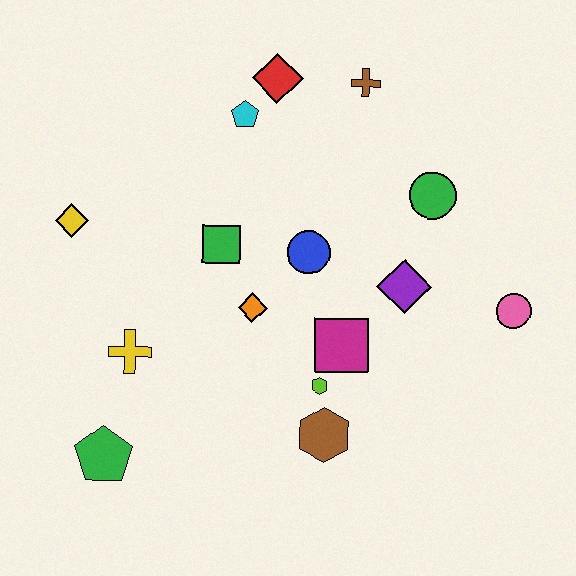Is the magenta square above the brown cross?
No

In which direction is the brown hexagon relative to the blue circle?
The brown hexagon is below the blue circle.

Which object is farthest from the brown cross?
The green pentagon is farthest from the brown cross.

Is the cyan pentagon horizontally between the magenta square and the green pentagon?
Yes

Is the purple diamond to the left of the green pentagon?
No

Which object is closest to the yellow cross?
The green pentagon is closest to the yellow cross.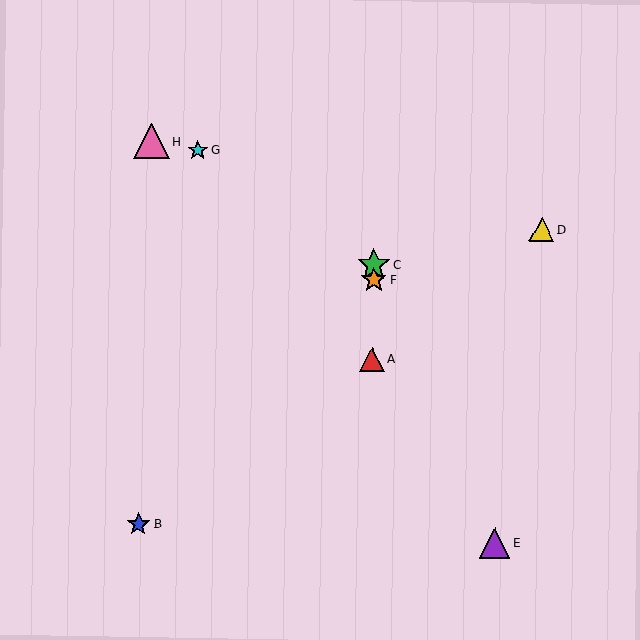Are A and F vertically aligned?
Yes, both are at x≈372.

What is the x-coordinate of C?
Object C is at x≈374.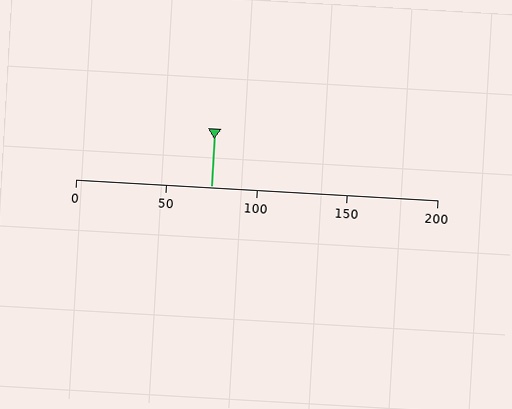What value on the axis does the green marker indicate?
The marker indicates approximately 75.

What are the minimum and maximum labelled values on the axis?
The axis runs from 0 to 200.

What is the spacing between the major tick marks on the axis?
The major ticks are spaced 50 apart.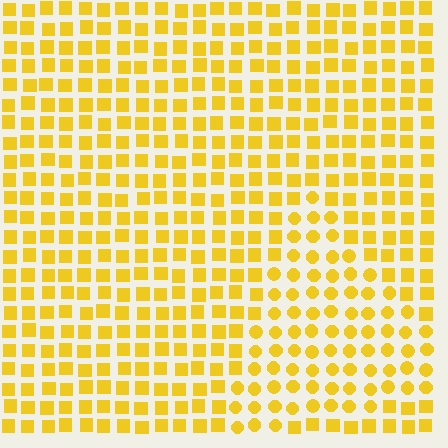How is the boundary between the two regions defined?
The boundary is defined by a change in element shape: circles inside vs. squares outside. All elements share the same color and spacing.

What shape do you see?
I see a triangle.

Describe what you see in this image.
The image is filled with small yellow elements arranged in a uniform grid. A triangle-shaped region contains circles, while the surrounding area contains squares. The boundary is defined purely by the change in element shape.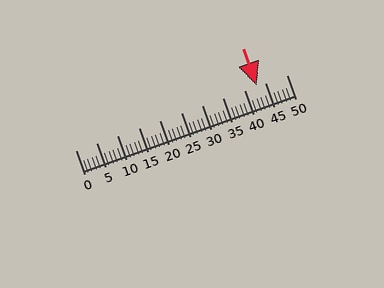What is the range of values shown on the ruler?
The ruler shows values from 0 to 50.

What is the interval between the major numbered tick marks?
The major tick marks are spaced 5 units apart.